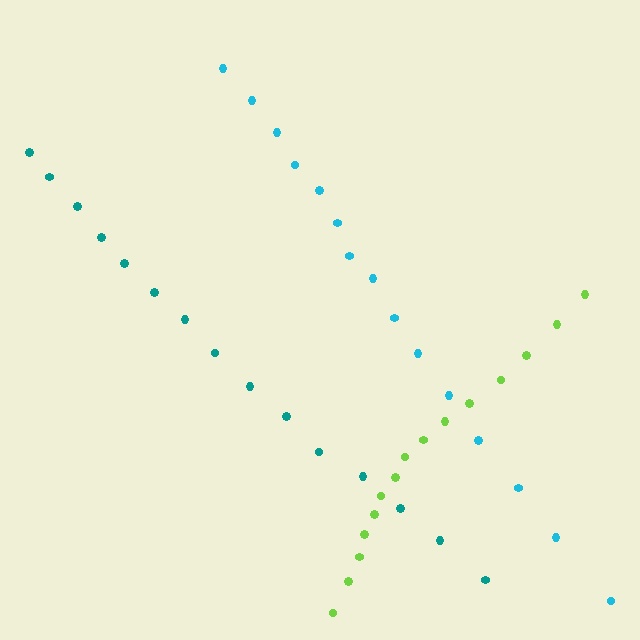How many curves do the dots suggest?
There are 3 distinct paths.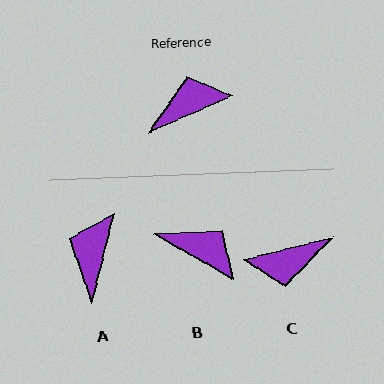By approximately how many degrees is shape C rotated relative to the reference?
Approximately 171 degrees counter-clockwise.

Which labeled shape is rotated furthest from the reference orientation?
C, about 171 degrees away.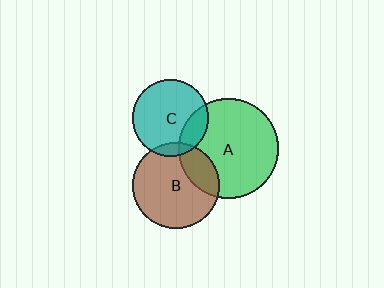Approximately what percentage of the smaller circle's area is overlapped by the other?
Approximately 10%.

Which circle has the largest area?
Circle A (green).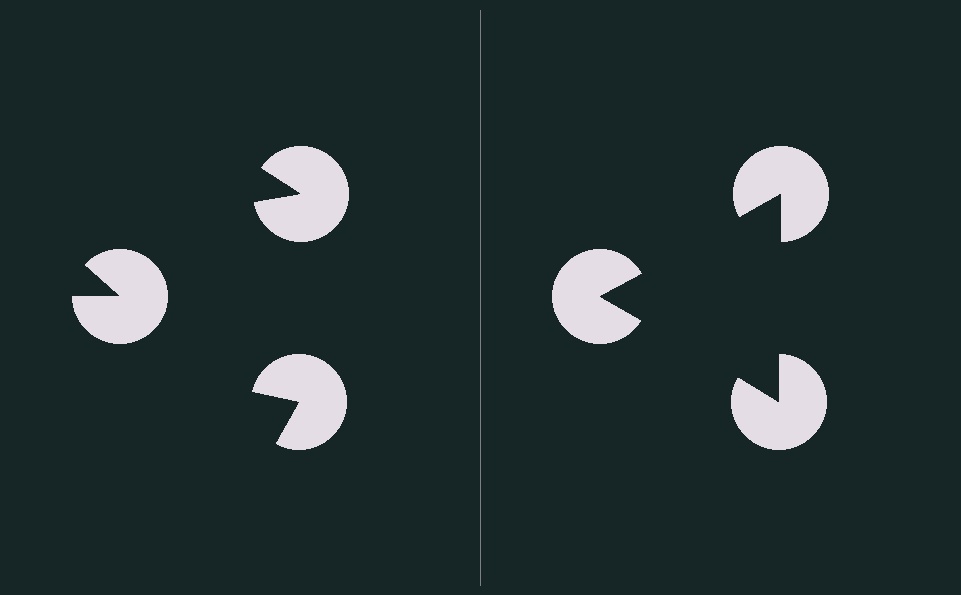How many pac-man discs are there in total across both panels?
6 — 3 on each side.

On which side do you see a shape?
An illusory triangle appears on the right side. On the left side the wedge cuts are rotated, so no coherent shape forms.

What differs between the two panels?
The pac-man discs are positioned identically on both sides; only the wedge orientations differ. On the right they align to a triangle; on the left they are misaligned.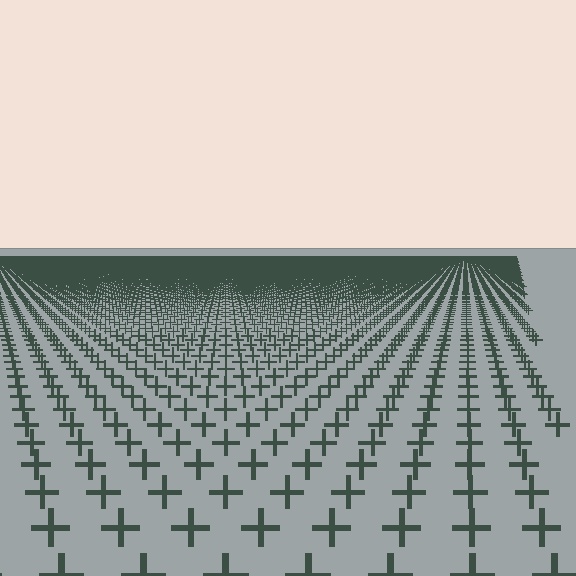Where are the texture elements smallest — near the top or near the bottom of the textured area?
Near the top.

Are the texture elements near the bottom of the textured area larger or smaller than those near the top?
Larger. Near the bottom, elements are closer to the viewer and appear at a bigger on-screen size.